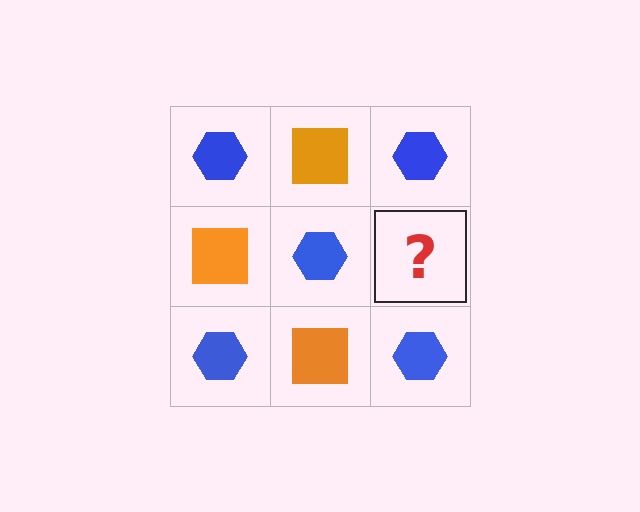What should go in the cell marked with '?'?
The missing cell should contain an orange square.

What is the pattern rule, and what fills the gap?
The rule is that it alternates blue hexagon and orange square in a checkerboard pattern. The gap should be filled with an orange square.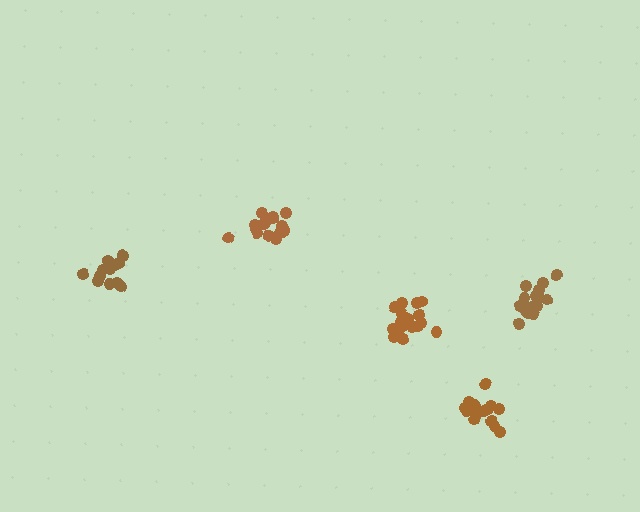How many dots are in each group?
Group 1: 18 dots, Group 2: 13 dots, Group 3: 18 dots, Group 4: 16 dots, Group 5: 17 dots (82 total).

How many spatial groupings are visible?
There are 5 spatial groupings.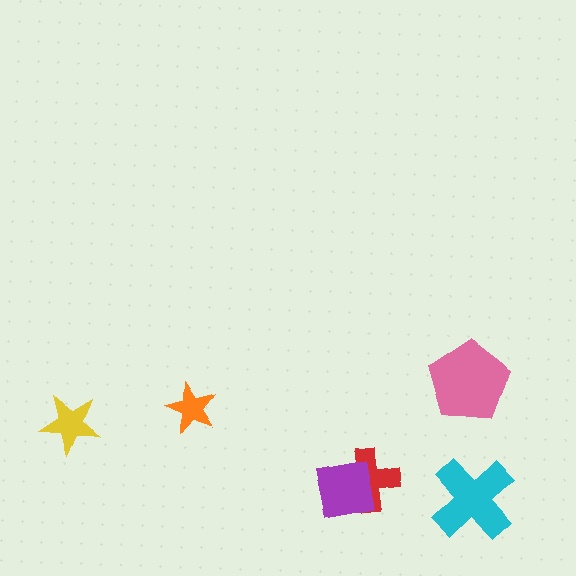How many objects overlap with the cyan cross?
0 objects overlap with the cyan cross.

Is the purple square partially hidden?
No, no other shape covers it.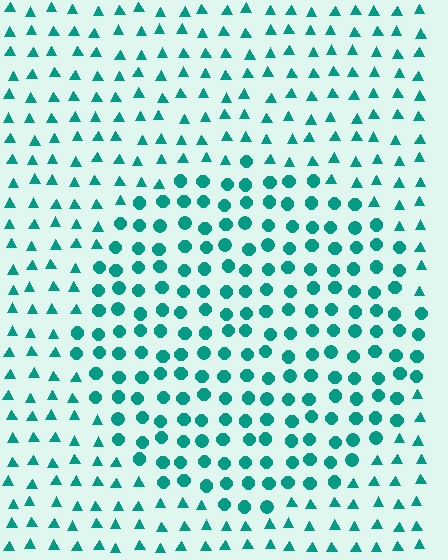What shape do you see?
I see a circle.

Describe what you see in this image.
The image is filled with small teal elements arranged in a uniform grid. A circle-shaped region contains circles, while the surrounding area contains triangles. The boundary is defined purely by the change in element shape.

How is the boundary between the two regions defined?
The boundary is defined by a change in element shape: circles inside vs. triangles outside. All elements share the same color and spacing.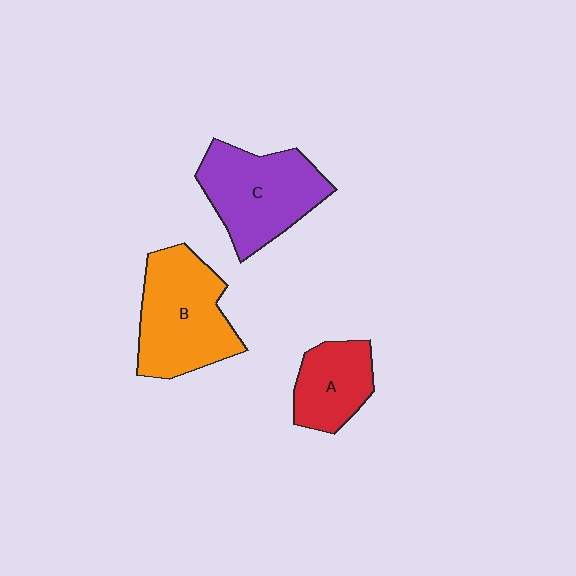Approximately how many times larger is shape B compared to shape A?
Approximately 1.7 times.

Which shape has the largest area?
Shape B (orange).